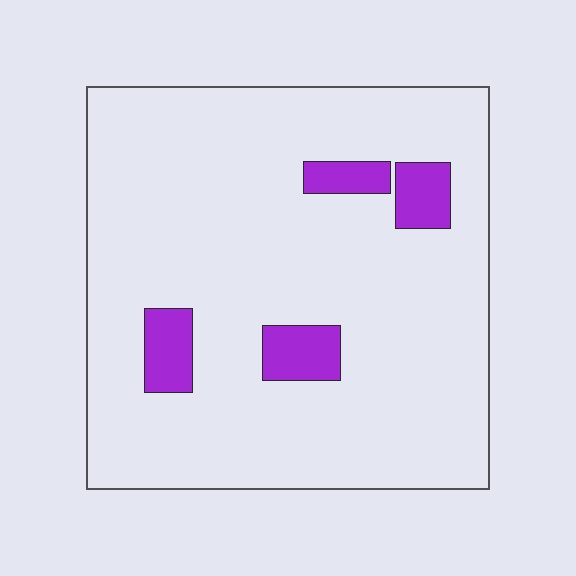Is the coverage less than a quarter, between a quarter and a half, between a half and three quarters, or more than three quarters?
Less than a quarter.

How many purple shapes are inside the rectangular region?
4.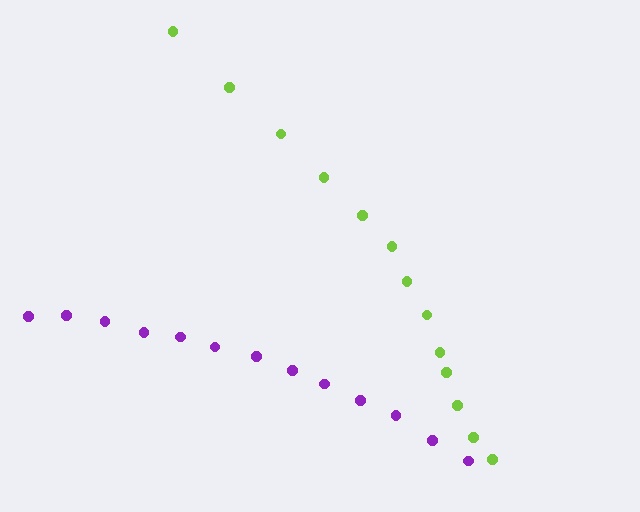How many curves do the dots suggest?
There are 2 distinct paths.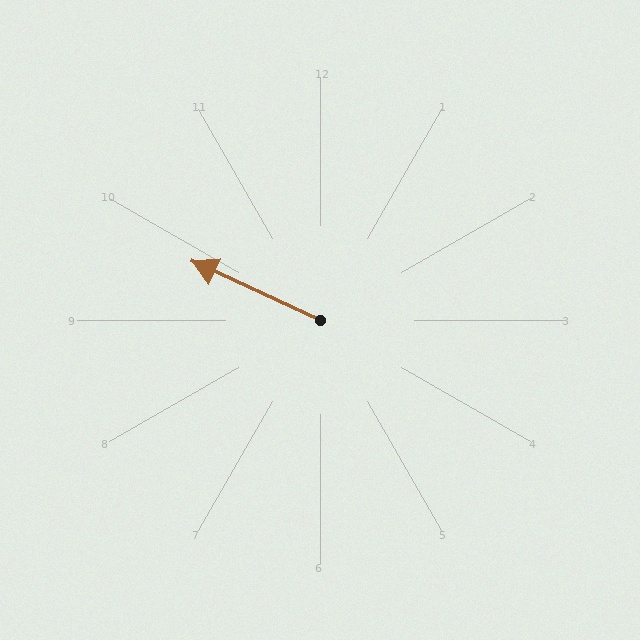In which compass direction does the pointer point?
Northwest.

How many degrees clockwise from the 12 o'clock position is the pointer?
Approximately 295 degrees.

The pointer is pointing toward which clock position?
Roughly 10 o'clock.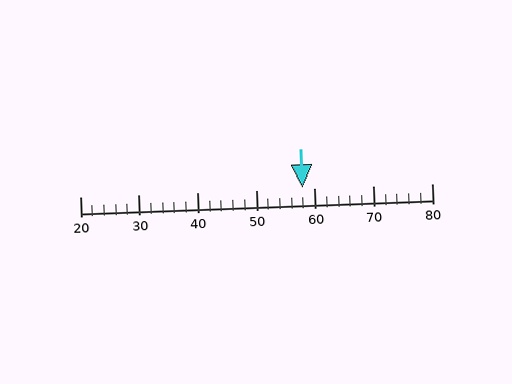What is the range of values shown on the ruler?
The ruler shows values from 20 to 80.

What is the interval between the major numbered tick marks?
The major tick marks are spaced 10 units apart.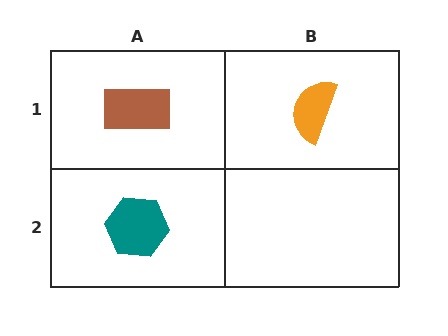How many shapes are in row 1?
2 shapes.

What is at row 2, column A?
A teal hexagon.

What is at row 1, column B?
An orange semicircle.